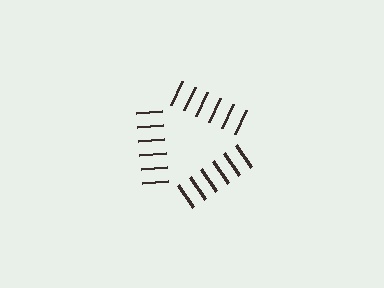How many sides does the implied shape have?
3 sides — the line-ends trace a triangle.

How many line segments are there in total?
18 — 6 along each of the 3 edges.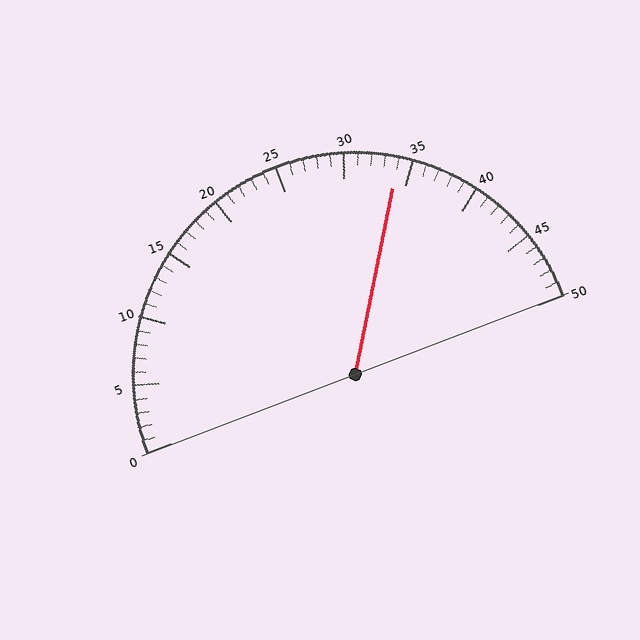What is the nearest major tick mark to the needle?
The nearest major tick mark is 35.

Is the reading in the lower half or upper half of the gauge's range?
The reading is in the upper half of the range (0 to 50).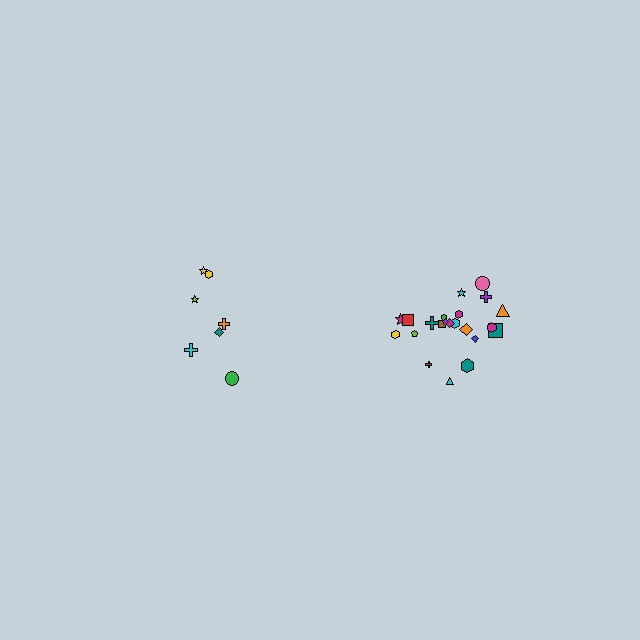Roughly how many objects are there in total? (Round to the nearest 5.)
Roughly 30 objects in total.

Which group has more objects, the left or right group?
The right group.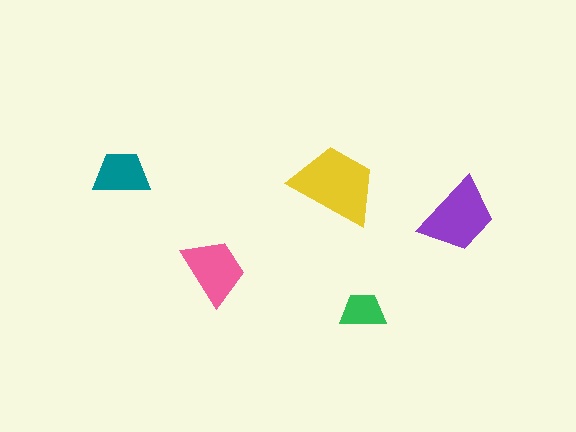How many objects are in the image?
There are 5 objects in the image.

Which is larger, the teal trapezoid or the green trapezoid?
The teal one.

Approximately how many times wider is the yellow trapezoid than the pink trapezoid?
About 1.5 times wider.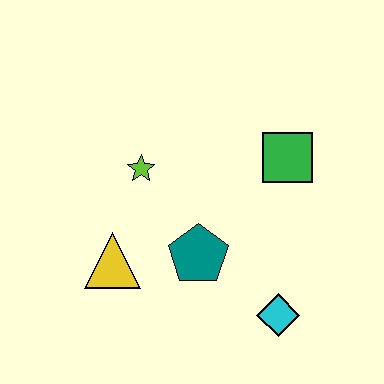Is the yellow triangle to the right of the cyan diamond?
No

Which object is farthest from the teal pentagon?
The green square is farthest from the teal pentagon.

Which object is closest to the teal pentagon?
The yellow triangle is closest to the teal pentagon.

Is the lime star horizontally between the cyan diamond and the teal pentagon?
No